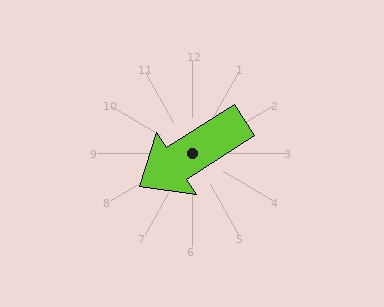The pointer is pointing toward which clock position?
Roughly 8 o'clock.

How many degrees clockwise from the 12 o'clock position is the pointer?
Approximately 237 degrees.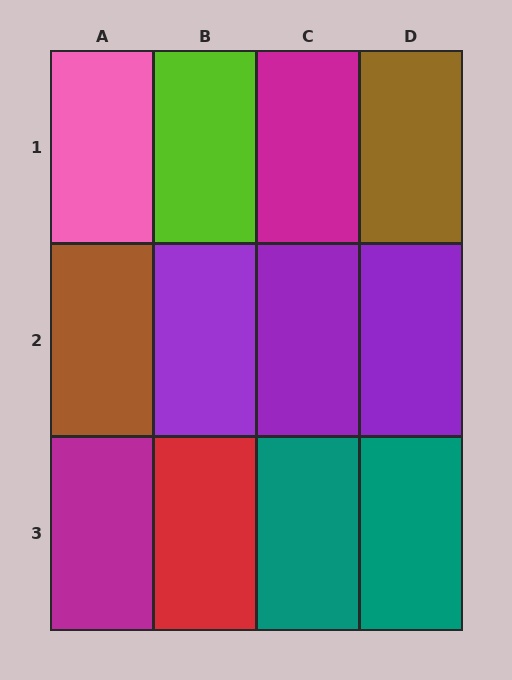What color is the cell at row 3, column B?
Red.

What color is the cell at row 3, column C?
Teal.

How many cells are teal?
2 cells are teal.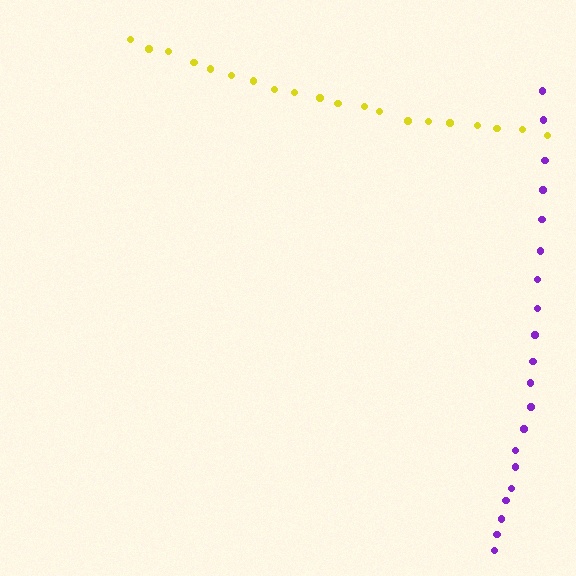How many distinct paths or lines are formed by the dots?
There are 2 distinct paths.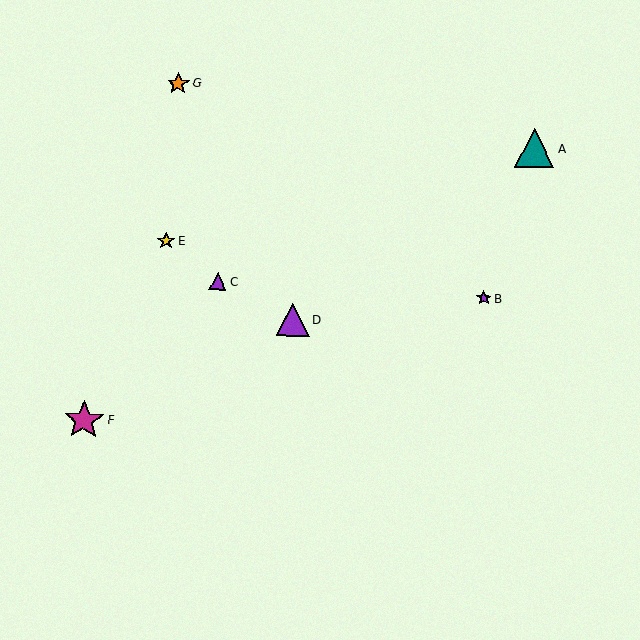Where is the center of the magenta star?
The center of the magenta star is at (84, 420).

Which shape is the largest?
The magenta star (labeled F) is the largest.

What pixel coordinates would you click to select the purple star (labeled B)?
Click at (484, 298) to select the purple star B.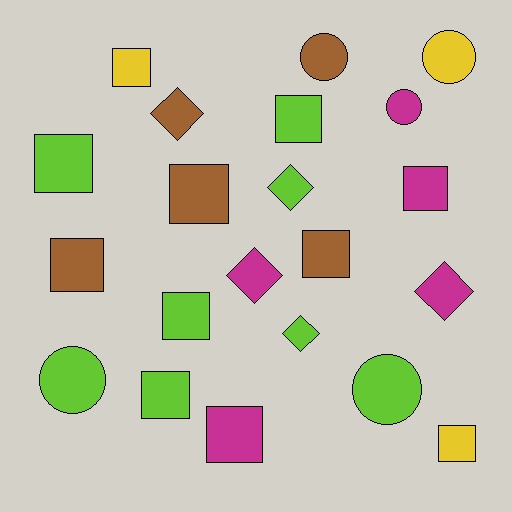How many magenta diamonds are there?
There are 2 magenta diamonds.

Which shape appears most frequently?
Square, with 11 objects.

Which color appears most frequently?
Lime, with 8 objects.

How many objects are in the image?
There are 21 objects.